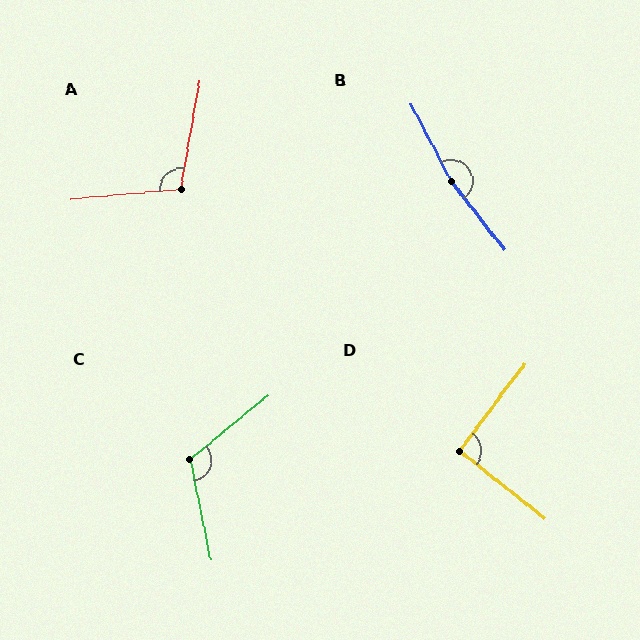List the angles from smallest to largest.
D (91°), A (105°), C (118°), B (169°).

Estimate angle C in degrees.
Approximately 118 degrees.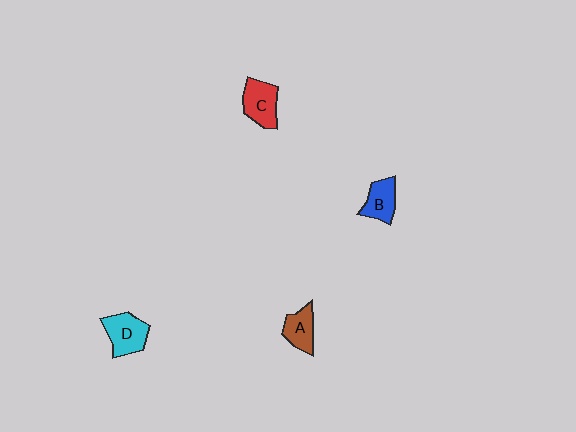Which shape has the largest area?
Shape D (cyan).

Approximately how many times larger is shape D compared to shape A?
Approximately 1.3 times.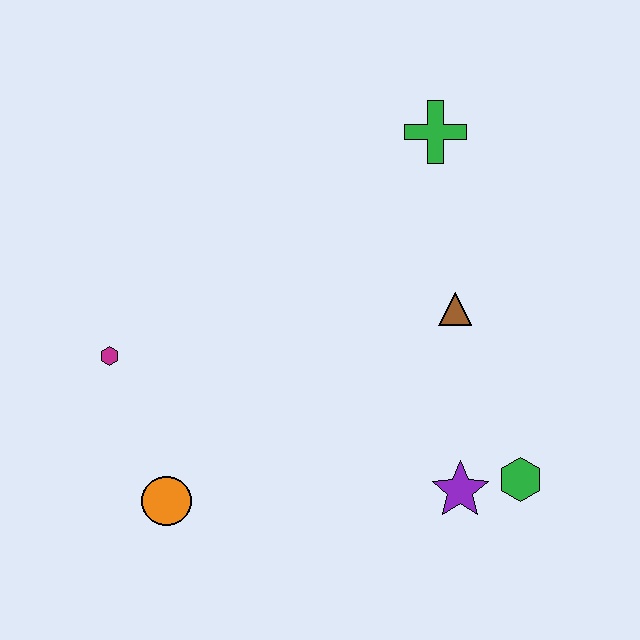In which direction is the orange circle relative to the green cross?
The orange circle is below the green cross.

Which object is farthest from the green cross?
The orange circle is farthest from the green cross.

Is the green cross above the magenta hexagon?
Yes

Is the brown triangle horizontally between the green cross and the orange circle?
No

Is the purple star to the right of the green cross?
Yes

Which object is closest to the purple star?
The green hexagon is closest to the purple star.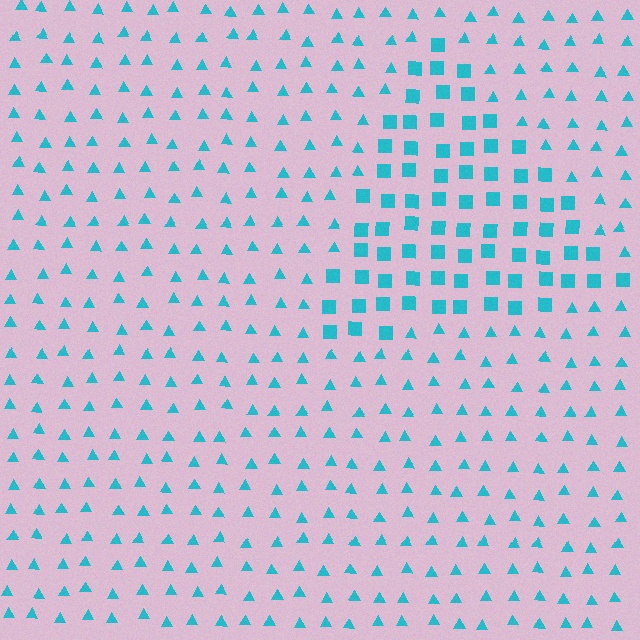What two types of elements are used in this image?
The image uses squares inside the triangle region and triangles outside it.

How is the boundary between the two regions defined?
The boundary is defined by a change in element shape: squares inside vs. triangles outside. All elements share the same color and spacing.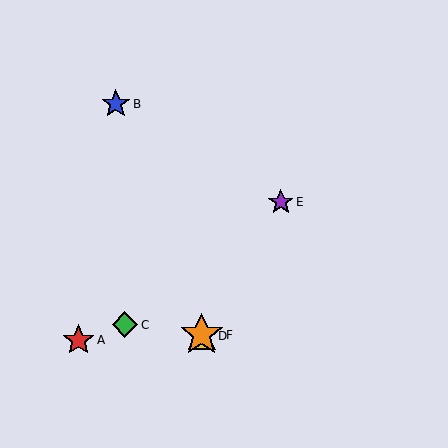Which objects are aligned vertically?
Objects D, F are aligned vertically.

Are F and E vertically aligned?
No, F is at x≈202 and E is at x≈281.